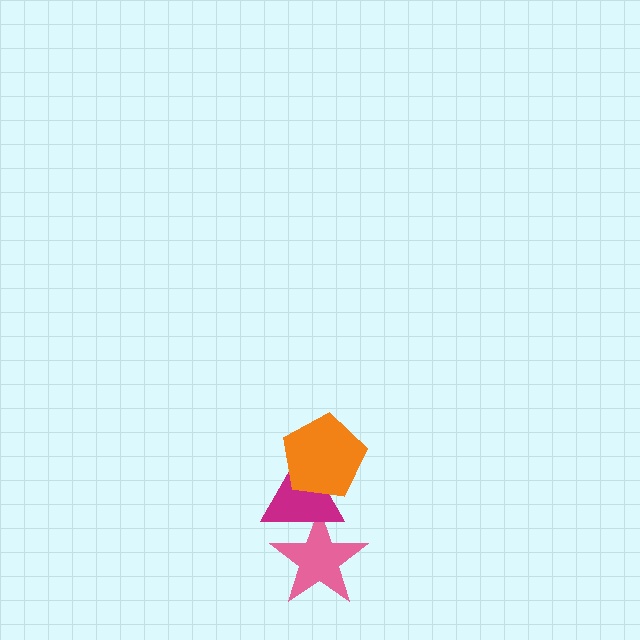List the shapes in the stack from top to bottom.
From top to bottom: the orange pentagon, the magenta triangle, the pink star.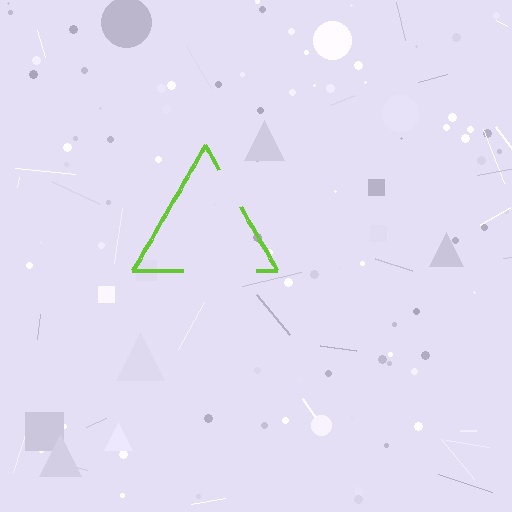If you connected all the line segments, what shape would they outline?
They would outline a triangle.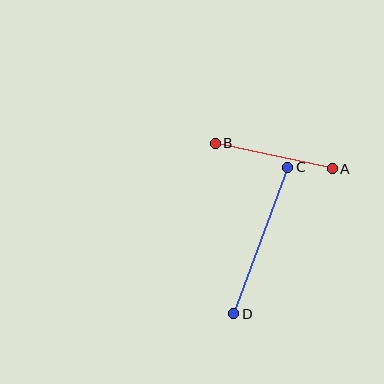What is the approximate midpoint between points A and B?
The midpoint is at approximately (274, 156) pixels.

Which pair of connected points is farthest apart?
Points C and D are farthest apart.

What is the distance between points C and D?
The distance is approximately 156 pixels.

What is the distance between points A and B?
The distance is approximately 120 pixels.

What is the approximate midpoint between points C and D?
The midpoint is at approximately (261, 240) pixels.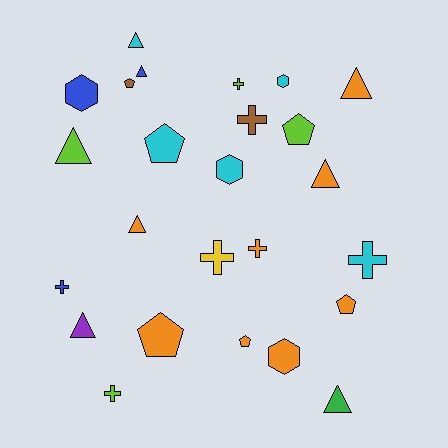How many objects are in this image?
There are 25 objects.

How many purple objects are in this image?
There is 1 purple object.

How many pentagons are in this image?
There are 6 pentagons.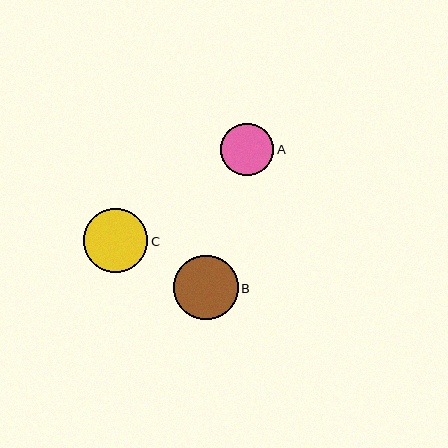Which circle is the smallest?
Circle A is the smallest with a size of approximately 53 pixels.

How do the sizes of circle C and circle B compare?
Circle C and circle B are approximately the same size.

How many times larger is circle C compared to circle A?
Circle C is approximately 1.2 times the size of circle A.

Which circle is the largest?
Circle C is the largest with a size of approximately 64 pixels.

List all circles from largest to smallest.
From largest to smallest: C, B, A.